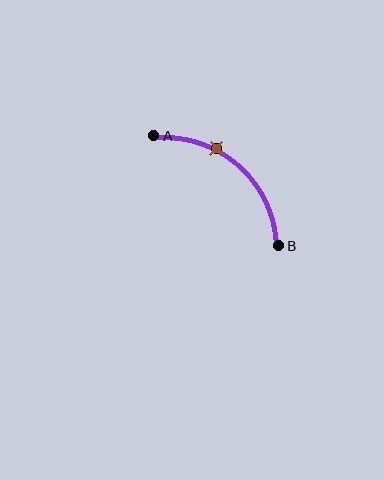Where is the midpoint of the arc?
The arc midpoint is the point on the curve farthest from the straight line joining A and B. It sits above and to the right of that line.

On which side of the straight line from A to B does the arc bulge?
The arc bulges above and to the right of the straight line connecting A and B.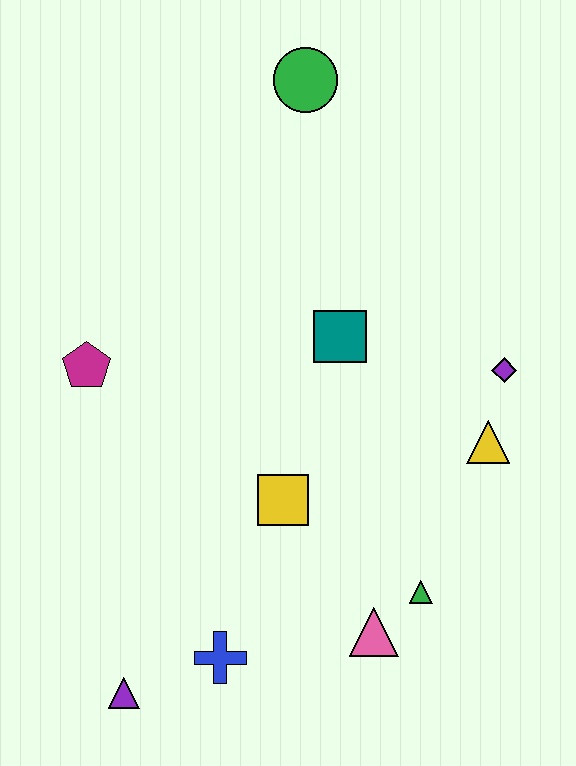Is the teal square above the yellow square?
Yes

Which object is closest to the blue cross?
The purple triangle is closest to the blue cross.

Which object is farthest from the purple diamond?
The purple triangle is farthest from the purple diamond.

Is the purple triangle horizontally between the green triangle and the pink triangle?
No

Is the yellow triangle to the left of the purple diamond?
Yes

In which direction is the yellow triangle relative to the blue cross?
The yellow triangle is to the right of the blue cross.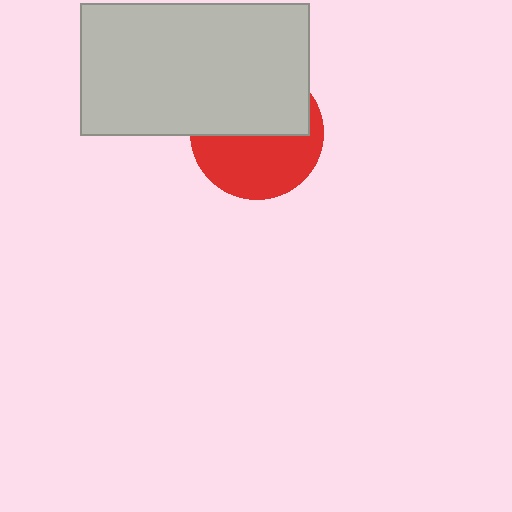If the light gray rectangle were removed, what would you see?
You would see the complete red circle.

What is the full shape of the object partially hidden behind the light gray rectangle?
The partially hidden object is a red circle.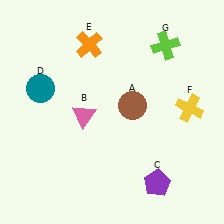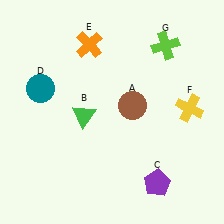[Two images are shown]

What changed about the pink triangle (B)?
In Image 1, B is pink. In Image 2, it changed to green.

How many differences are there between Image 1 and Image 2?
There is 1 difference between the two images.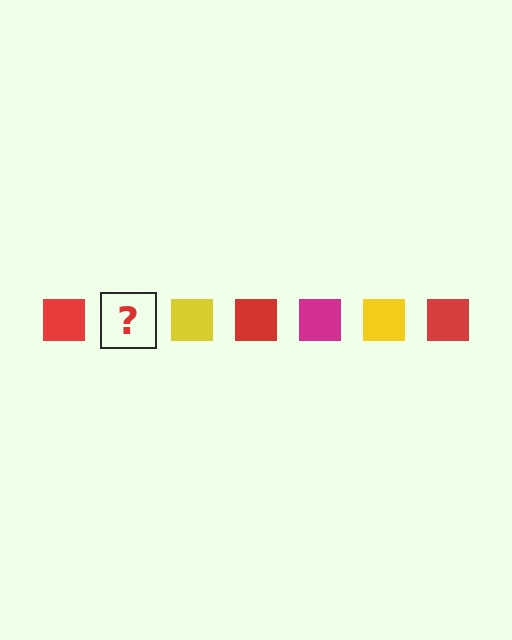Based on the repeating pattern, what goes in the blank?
The blank should be a magenta square.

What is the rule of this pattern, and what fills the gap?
The rule is that the pattern cycles through red, magenta, yellow squares. The gap should be filled with a magenta square.